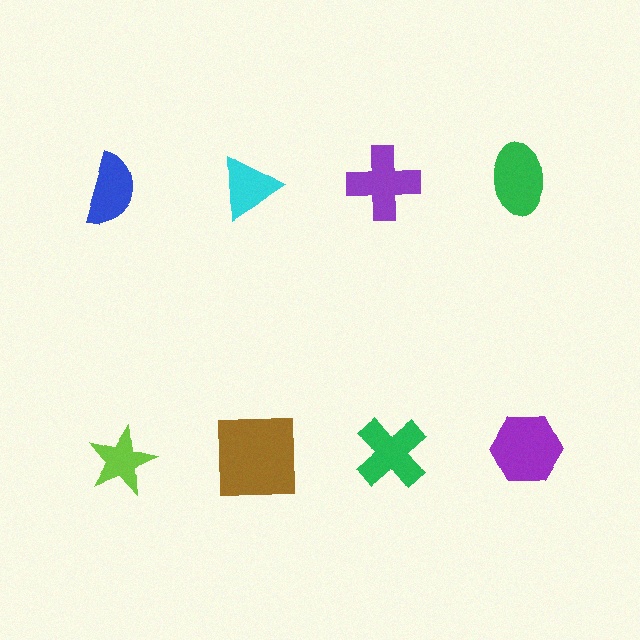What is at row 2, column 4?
A purple hexagon.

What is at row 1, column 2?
A cyan triangle.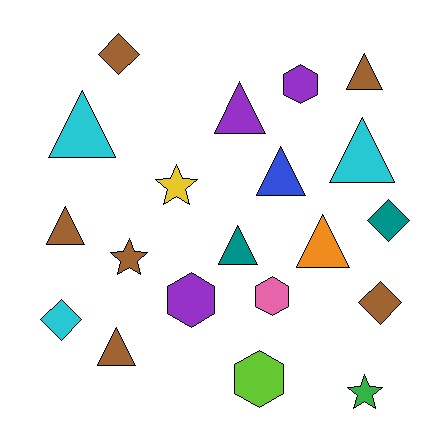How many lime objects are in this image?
There is 1 lime object.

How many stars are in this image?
There are 3 stars.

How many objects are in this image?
There are 20 objects.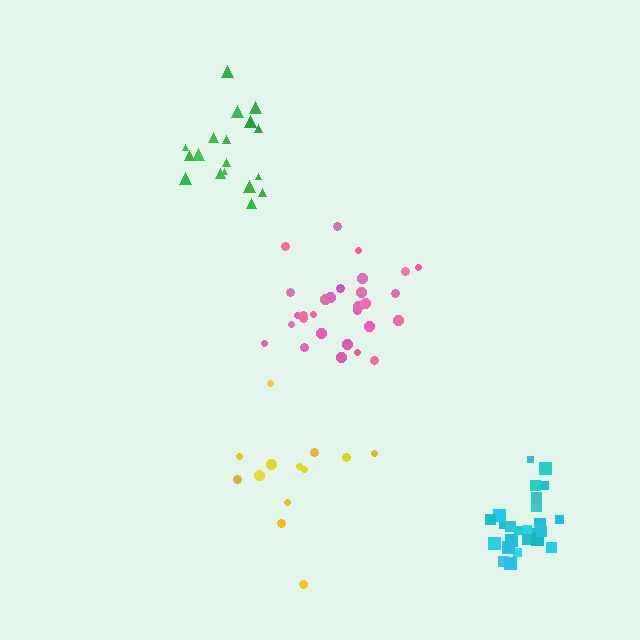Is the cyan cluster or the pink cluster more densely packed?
Pink.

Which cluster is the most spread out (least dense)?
Yellow.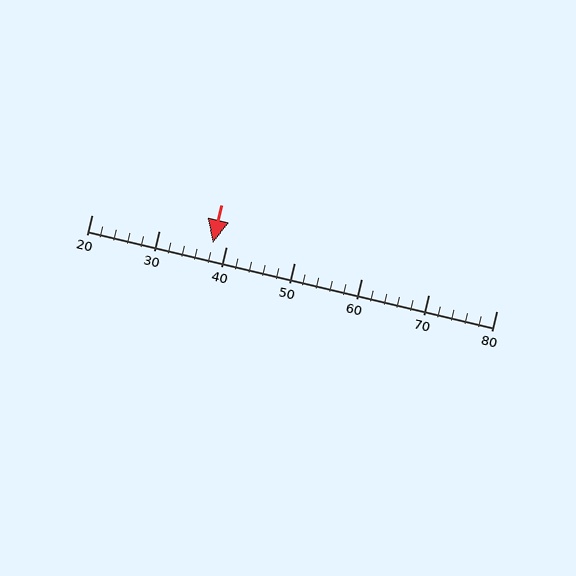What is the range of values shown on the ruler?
The ruler shows values from 20 to 80.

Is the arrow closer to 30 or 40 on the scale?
The arrow is closer to 40.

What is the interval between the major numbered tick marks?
The major tick marks are spaced 10 units apart.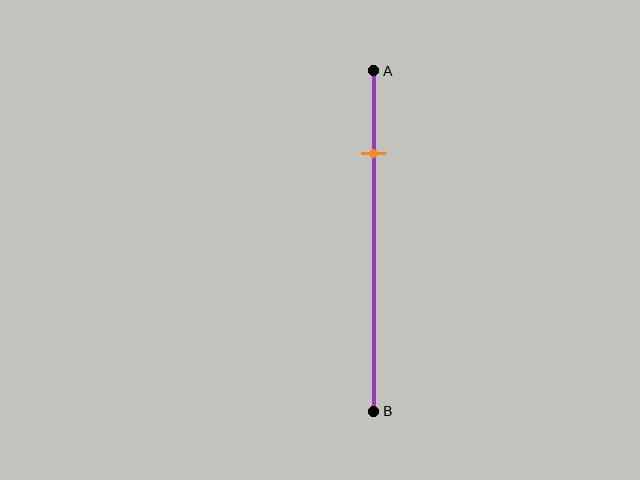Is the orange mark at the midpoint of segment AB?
No, the mark is at about 25% from A, not at the 50% midpoint.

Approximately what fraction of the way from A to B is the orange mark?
The orange mark is approximately 25% of the way from A to B.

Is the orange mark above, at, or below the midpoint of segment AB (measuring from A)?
The orange mark is above the midpoint of segment AB.